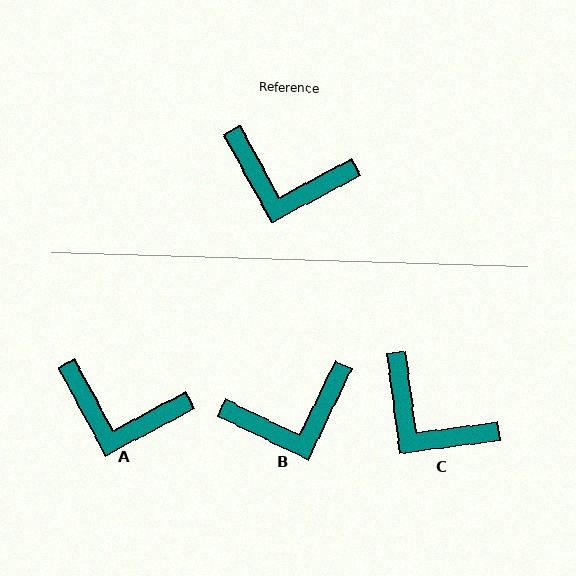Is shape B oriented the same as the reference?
No, it is off by about 36 degrees.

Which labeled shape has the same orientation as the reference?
A.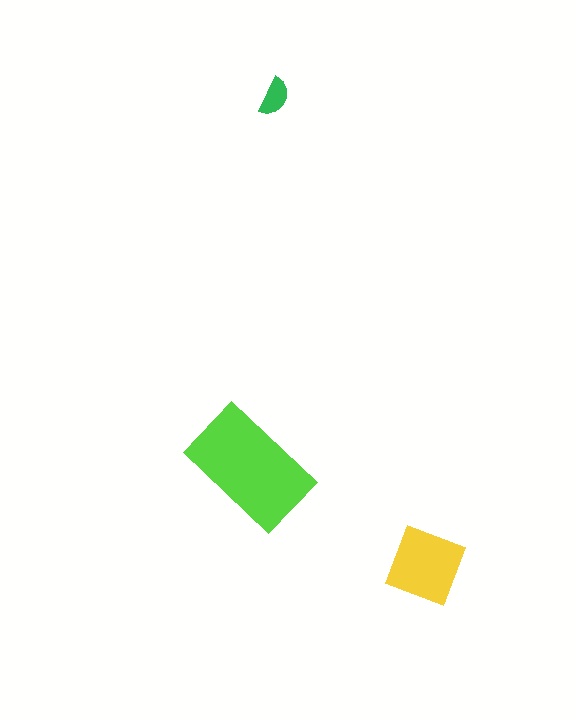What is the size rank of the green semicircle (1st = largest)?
3rd.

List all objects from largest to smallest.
The lime rectangle, the yellow diamond, the green semicircle.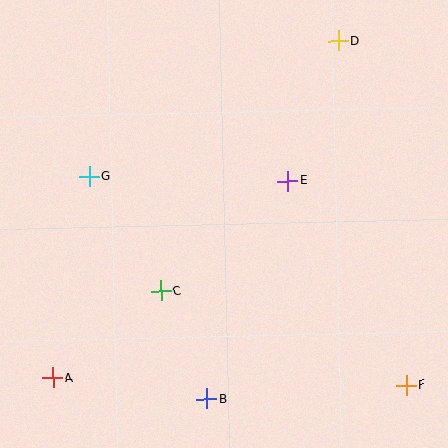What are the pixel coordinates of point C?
Point C is at (161, 291).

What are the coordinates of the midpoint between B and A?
The midpoint between B and A is at (130, 389).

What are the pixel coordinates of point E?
Point E is at (288, 181).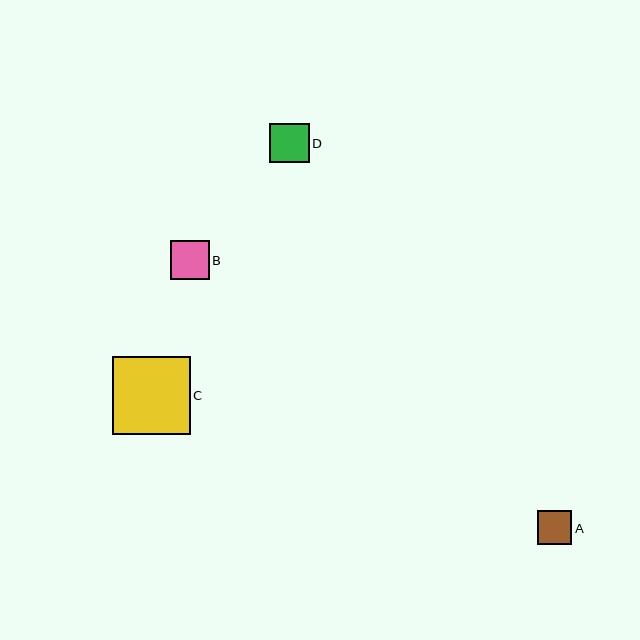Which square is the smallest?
Square A is the smallest with a size of approximately 34 pixels.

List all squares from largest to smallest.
From largest to smallest: C, D, B, A.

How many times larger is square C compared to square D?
Square C is approximately 2.0 times the size of square D.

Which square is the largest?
Square C is the largest with a size of approximately 78 pixels.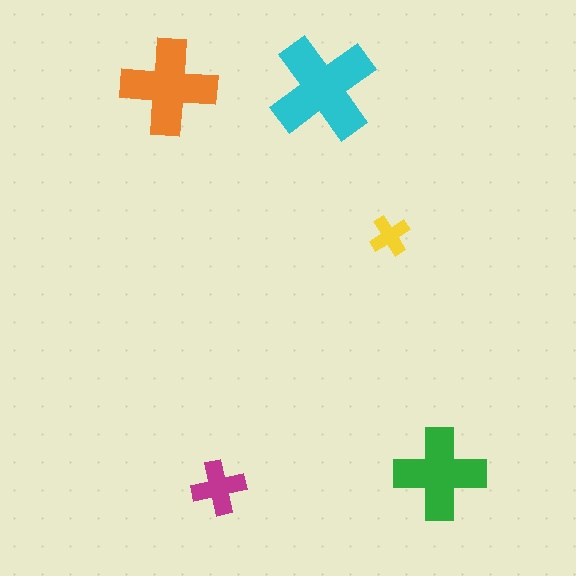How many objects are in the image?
There are 5 objects in the image.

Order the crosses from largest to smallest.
the cyan one, the orange one, the green one, the magenta one, the yellow one.